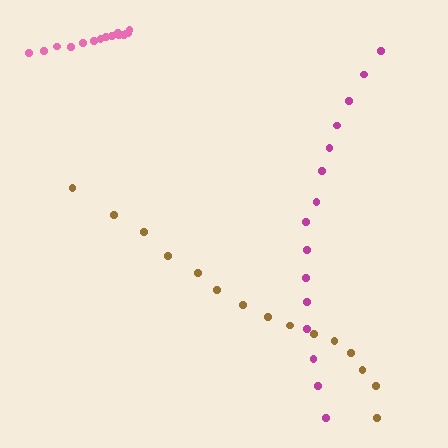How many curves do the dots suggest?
There are 3 distinct paths.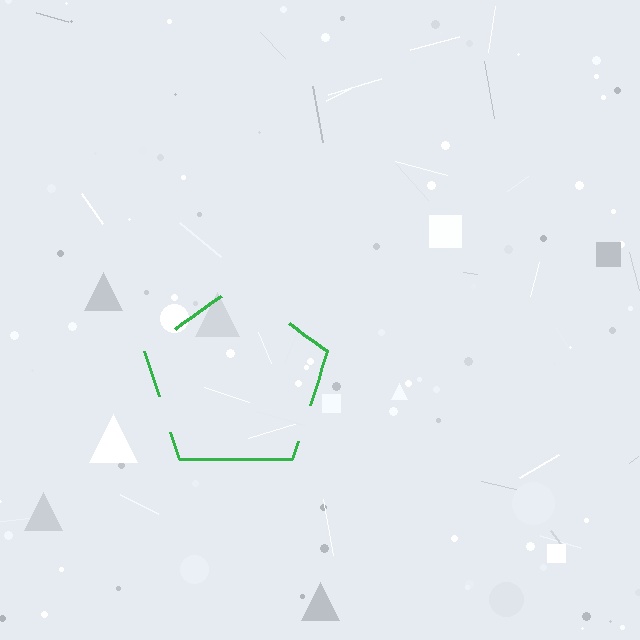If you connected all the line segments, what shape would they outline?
They would outline a pentagon.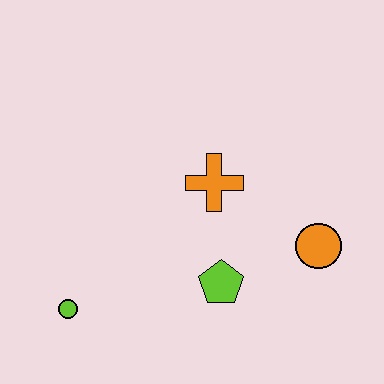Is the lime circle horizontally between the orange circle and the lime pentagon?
No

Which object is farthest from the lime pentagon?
The lime circle is farthest from the lime pentagon.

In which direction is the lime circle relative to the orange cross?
The lime circle is to the left of the orange cross.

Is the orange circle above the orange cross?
No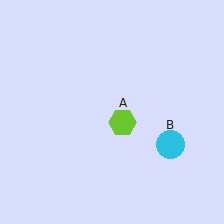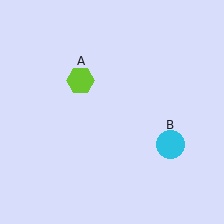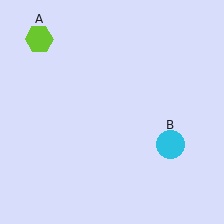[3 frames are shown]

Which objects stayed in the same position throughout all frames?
Cyan circle (object B) remained stationary.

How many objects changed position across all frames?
1 object changed position: lime hexagon (object A).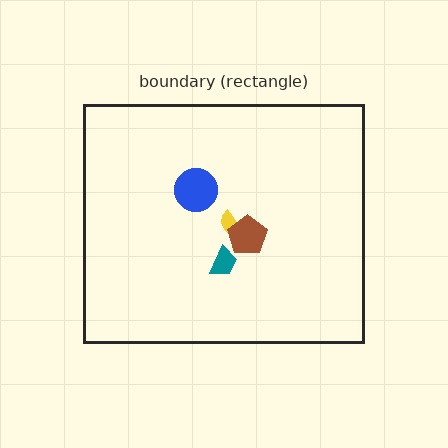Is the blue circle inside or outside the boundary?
Inside.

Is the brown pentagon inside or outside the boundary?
Inside.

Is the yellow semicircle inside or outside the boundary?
Inside.